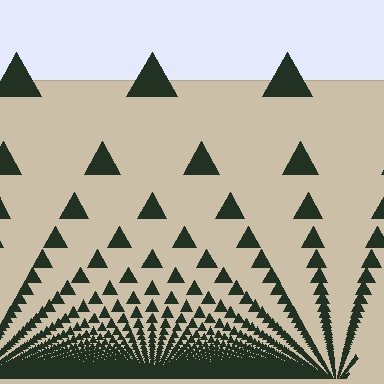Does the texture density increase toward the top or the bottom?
Density increases toward the bottom.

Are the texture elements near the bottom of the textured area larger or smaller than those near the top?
Smaller. The gradient is inverted — elements near the bottom are smaller and denser.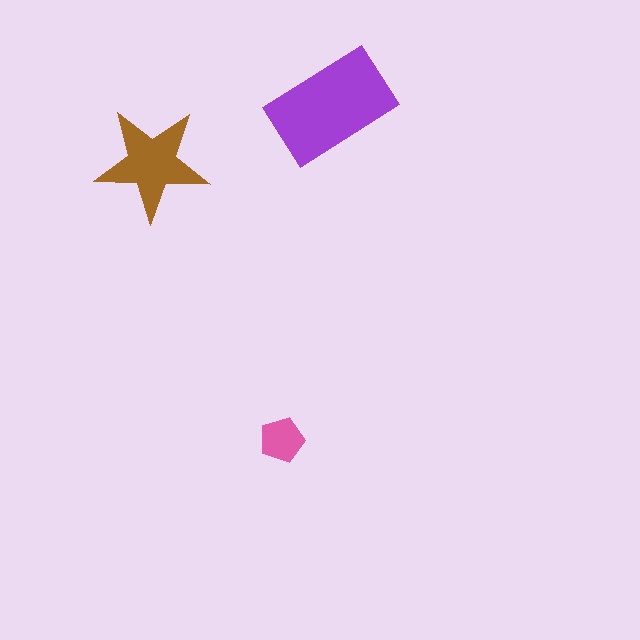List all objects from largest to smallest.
The purple rectangle, the brown star, the pink pentagon.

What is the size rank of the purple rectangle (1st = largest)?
1st.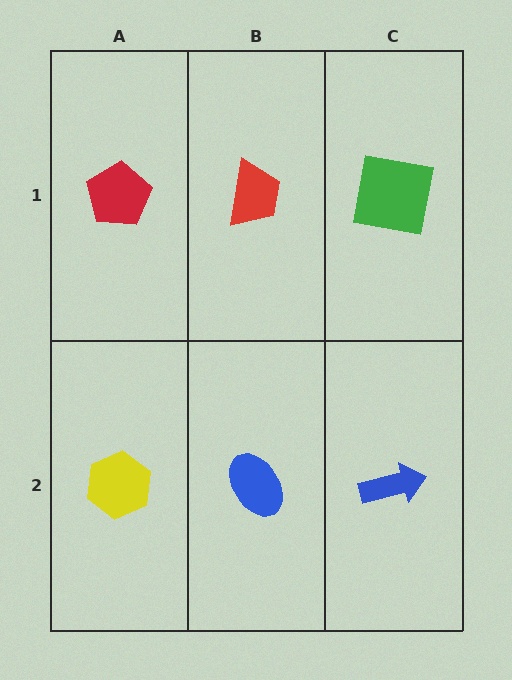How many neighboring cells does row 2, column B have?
3.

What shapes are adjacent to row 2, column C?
A green square (row 1, column C), a blue ellipse (row 2, column B).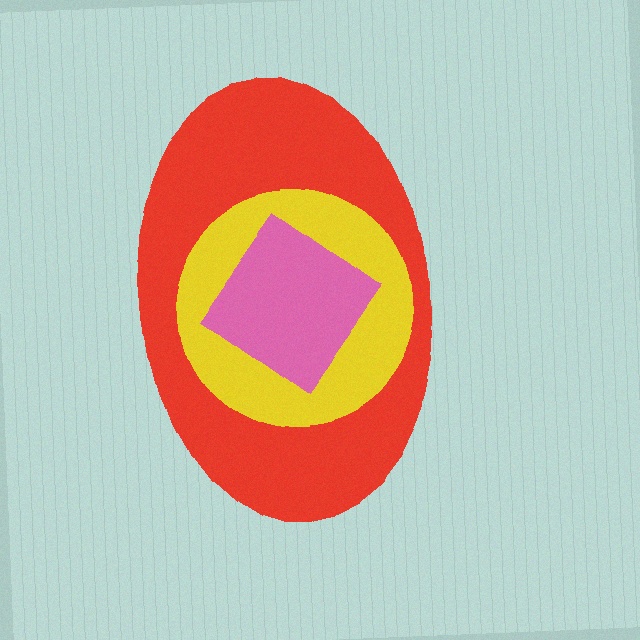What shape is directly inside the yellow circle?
The pink diamond.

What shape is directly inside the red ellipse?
The yellow circle.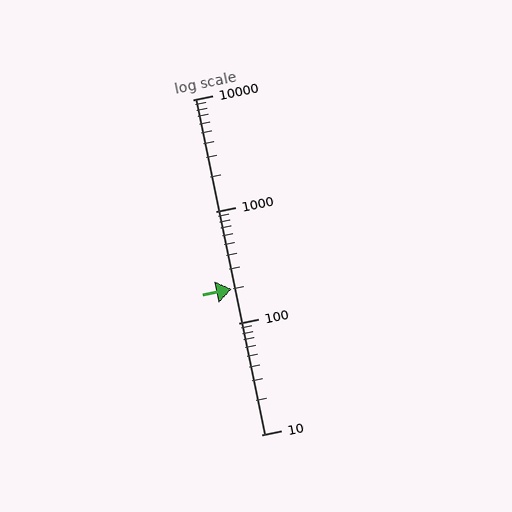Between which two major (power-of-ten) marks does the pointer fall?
The pointer is between 100 and 1000.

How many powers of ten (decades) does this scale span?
The scale spans 3 decades, from 10 to 10000.